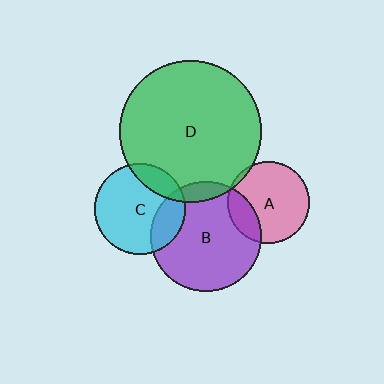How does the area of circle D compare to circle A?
Approximately 3.0 times.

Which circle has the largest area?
Circle D (green).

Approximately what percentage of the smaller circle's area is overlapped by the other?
Approximately 20%.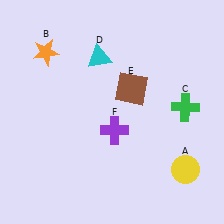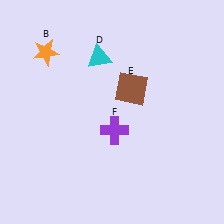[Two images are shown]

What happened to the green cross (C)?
The green cross (C) was removed in Image 2. It was in the top-right area of Image 1.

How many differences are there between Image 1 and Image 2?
There are 2 differences between the two images.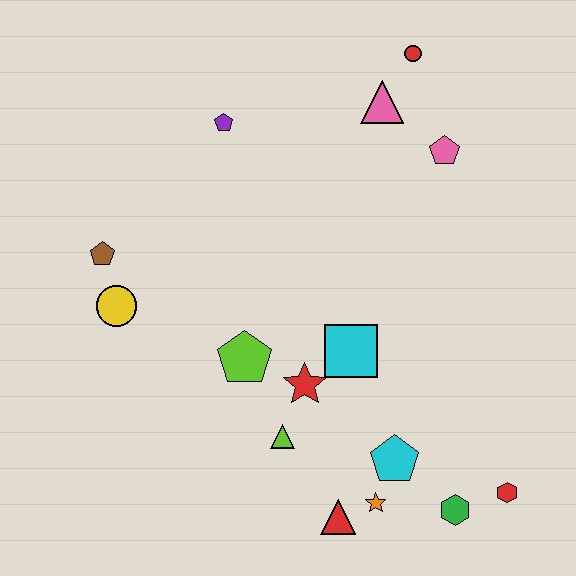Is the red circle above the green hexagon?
Yes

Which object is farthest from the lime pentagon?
The red circle is farthest from the lime pentagon.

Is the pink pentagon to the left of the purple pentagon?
No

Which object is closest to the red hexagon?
The green hexagon is closest to the red hexagon.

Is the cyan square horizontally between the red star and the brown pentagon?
No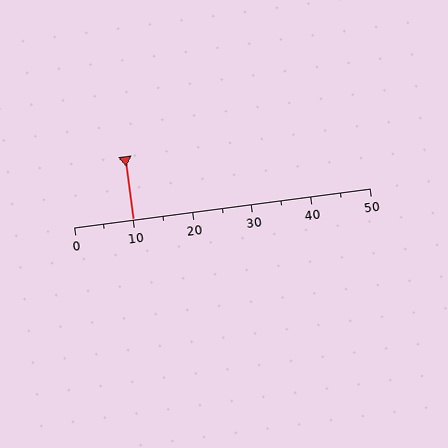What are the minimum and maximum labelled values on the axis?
The axis runs from 0 to 50.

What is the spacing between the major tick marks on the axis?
The major ticks are spaced 10 apart.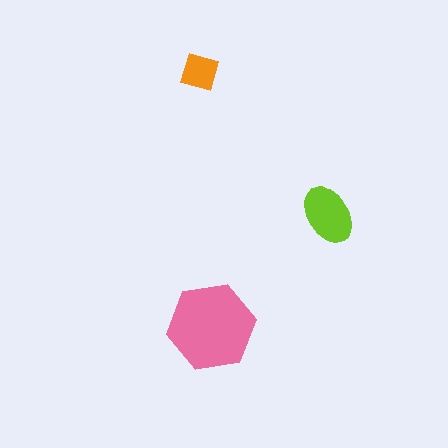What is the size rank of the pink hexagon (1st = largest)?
1st.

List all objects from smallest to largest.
The orange diamond, the lime ellipse, the pink hexagon.